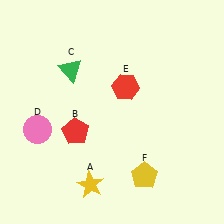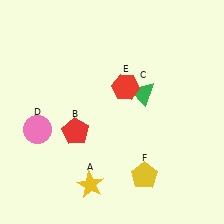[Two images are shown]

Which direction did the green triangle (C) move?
The green triangle (C) moved right.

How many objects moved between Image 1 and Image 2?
1 object moved between the two images.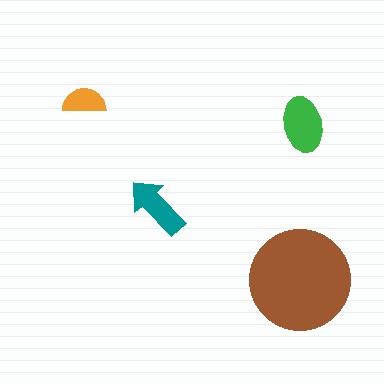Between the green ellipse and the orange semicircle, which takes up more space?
The green ellipse.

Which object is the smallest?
The orange semicircle.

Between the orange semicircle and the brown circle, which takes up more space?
The brown circle.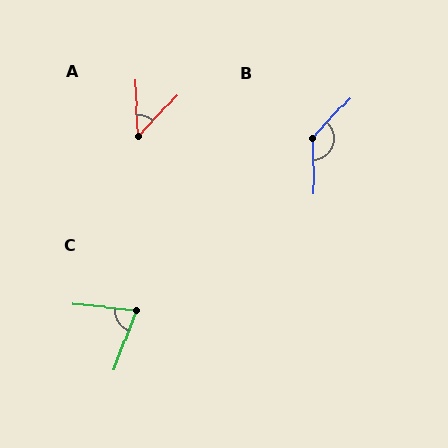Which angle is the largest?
B, at approximately 136 degrees.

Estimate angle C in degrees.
Approximately 75 degrees.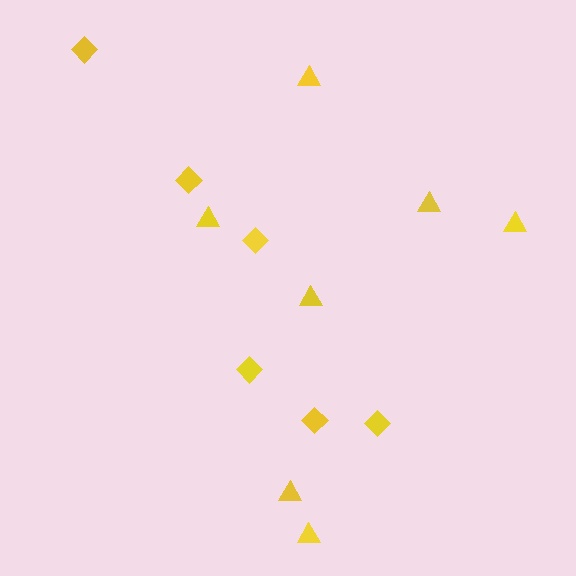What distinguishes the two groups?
There are 2 groups: one group of triangles (7) and one group of diamonds (6).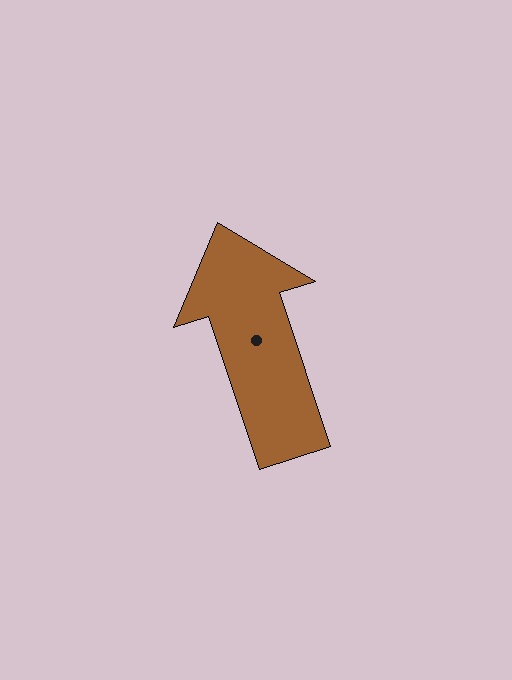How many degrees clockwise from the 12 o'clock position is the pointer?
Approximately 342 degrees.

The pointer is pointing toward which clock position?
Roughly 11 o'clock.